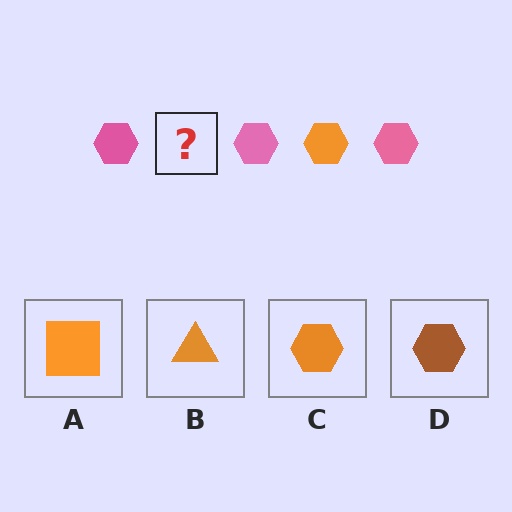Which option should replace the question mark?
Option C.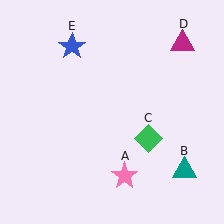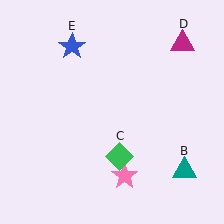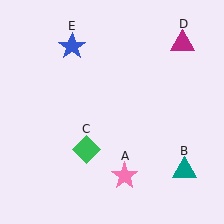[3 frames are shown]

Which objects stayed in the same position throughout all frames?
Pink star (object A) and teal triangle (object B) and magenta triangle (object D) and blue star (object E) remained stationary.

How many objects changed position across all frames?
1 object changed position: green diamond (object C).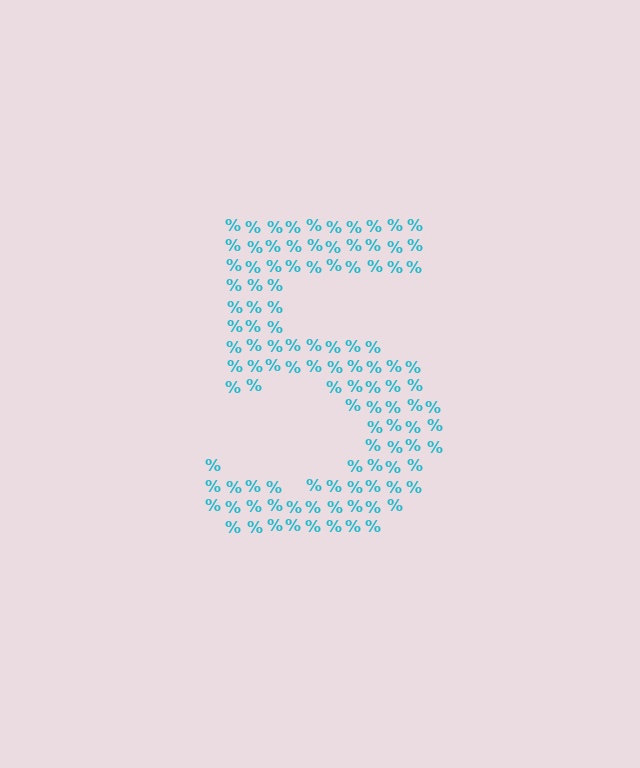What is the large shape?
The large shape is the digit 5.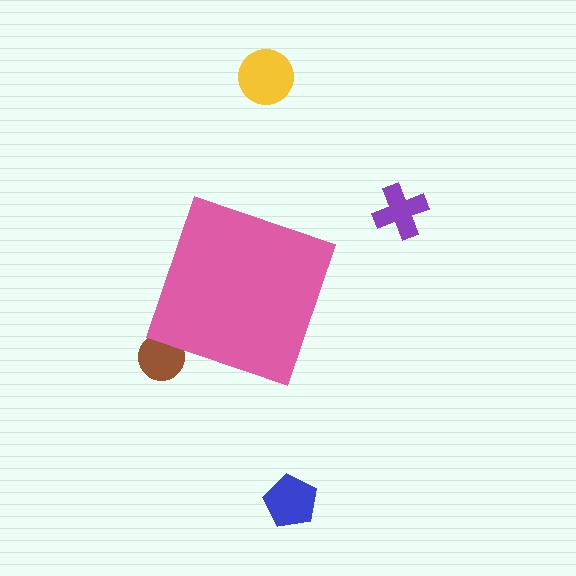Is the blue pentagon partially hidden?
No, the blue pentagon is fully visible.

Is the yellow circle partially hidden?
No, the yellow circle is fully visible.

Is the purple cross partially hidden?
No, the purple cross is fully visible.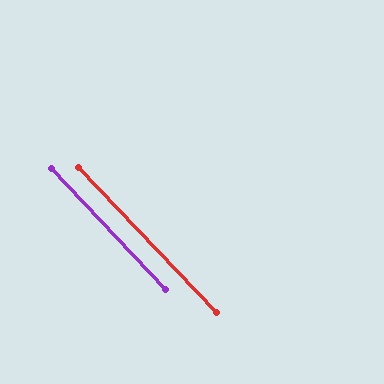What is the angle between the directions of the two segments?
Approximately 1 degree.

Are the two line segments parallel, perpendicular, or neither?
Parallel — their directions differ by only 0.6°.